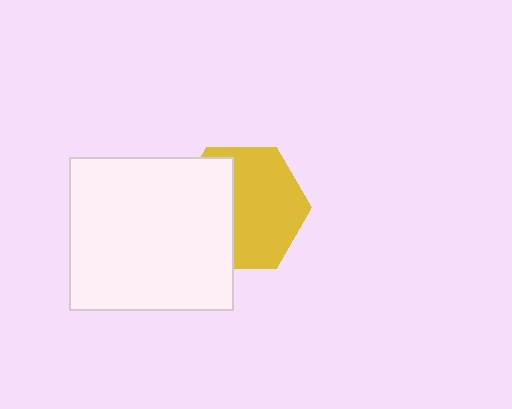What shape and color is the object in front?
The object in front is a white rectangle.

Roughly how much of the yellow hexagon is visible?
About half of it is visible (roughly 60%).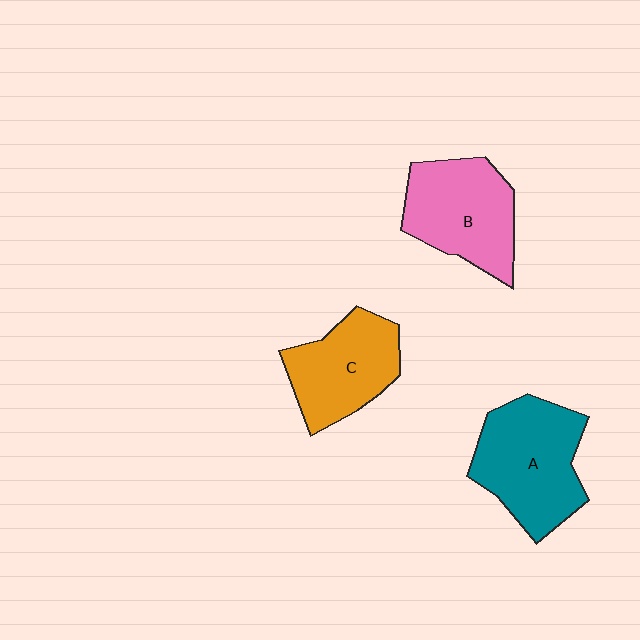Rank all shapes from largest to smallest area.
From largest to smallest: A (teal), B (pink), C (orange).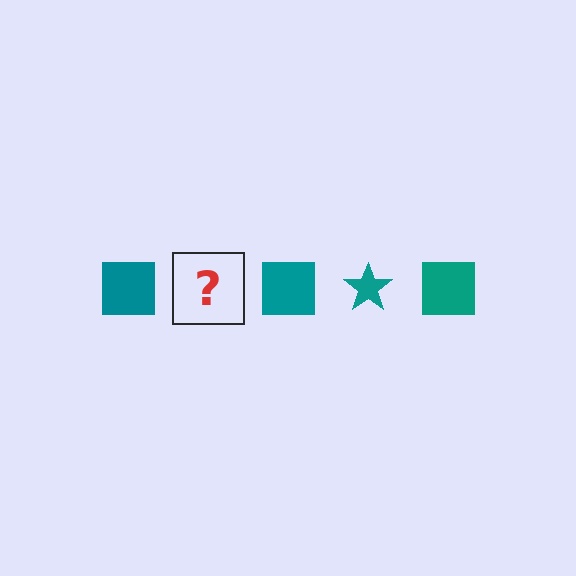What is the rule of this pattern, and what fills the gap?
The rule is that the pattern cycles through square, star shapes in teal. The gap should be filled with a teal star.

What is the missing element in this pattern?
The missing element is a teal star.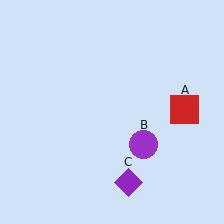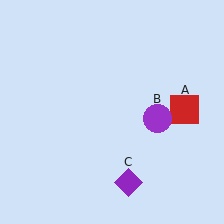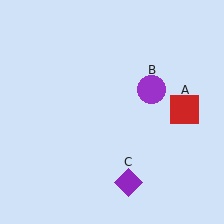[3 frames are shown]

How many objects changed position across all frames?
1 object changed position: purple circle (object B).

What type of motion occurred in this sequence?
The purple circle (object B) rotated counterclockwise around the center of the scene.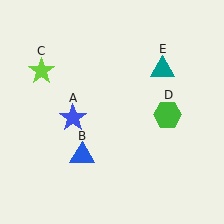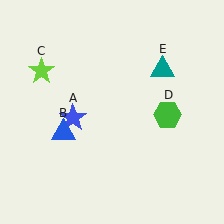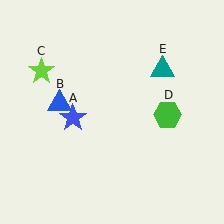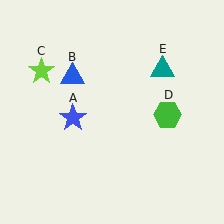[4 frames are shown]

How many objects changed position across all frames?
1 object changed position: blue triangle (object B).